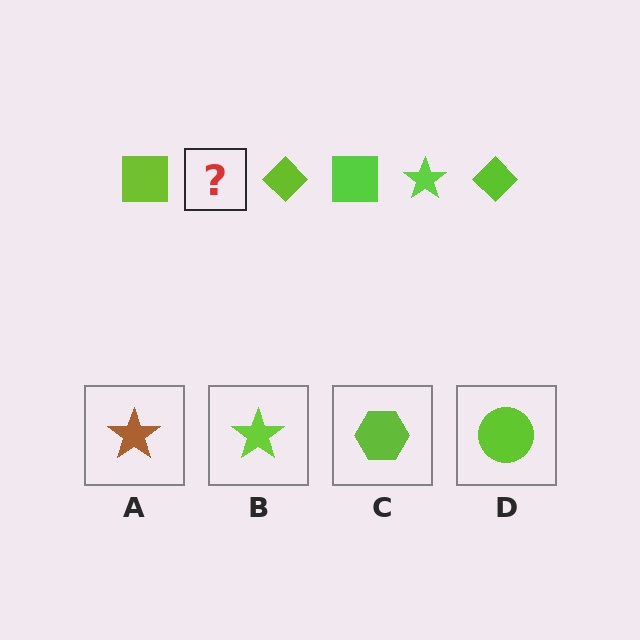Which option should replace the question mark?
Option B.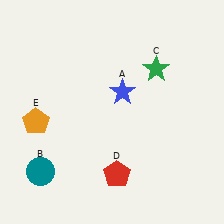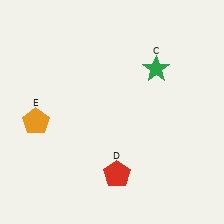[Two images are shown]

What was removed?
The blue star (A), the teal circle (B) were removed in Image 2.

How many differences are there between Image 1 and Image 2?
There are 2 differences between the two images.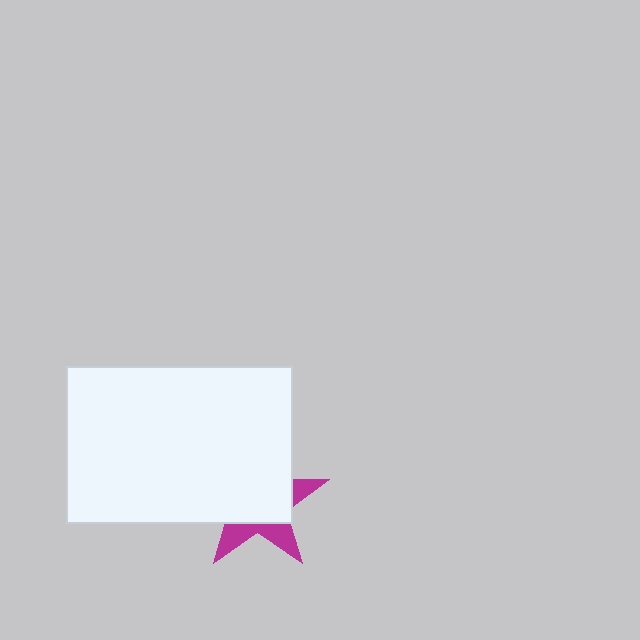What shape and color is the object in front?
The object in front is a white rectangle.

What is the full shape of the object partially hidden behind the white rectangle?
The partially hidden object is a magenta star.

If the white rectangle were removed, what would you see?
You would see the complete magenta star.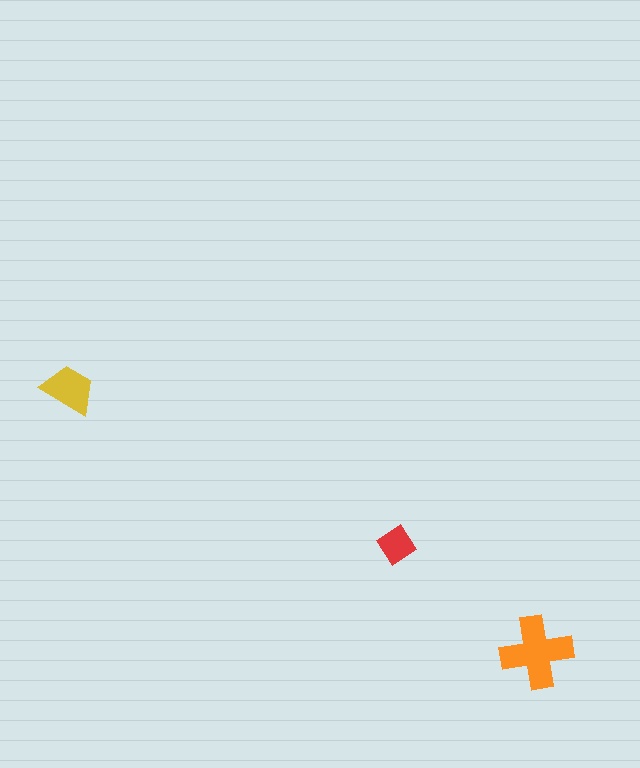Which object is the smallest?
The red diamond.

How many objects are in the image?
There are 3 objects in the image.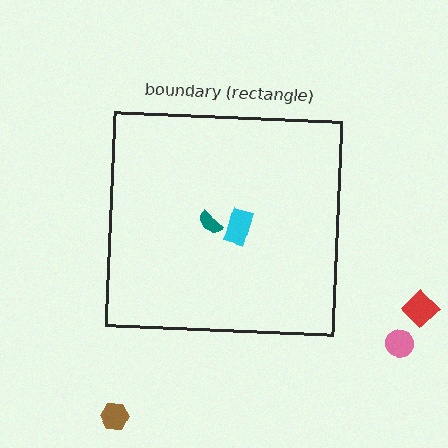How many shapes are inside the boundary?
2 inside, 3 outside.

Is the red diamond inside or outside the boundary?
Outside.